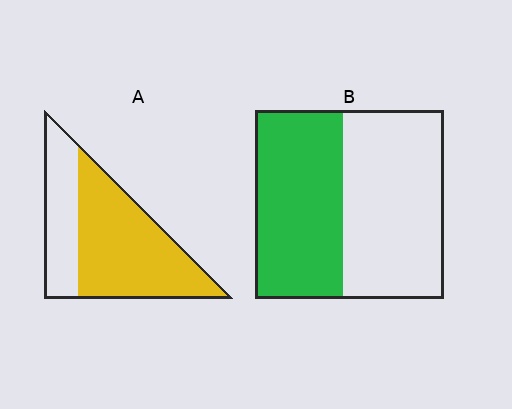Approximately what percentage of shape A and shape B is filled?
A is approximately 65% and B is approximately 45%.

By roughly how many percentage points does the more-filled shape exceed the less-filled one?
By roughly 20 percentage points (A over B).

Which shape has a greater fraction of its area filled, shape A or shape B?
Shape A.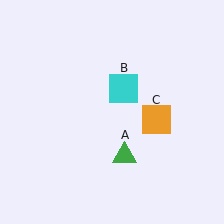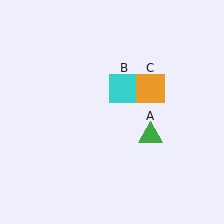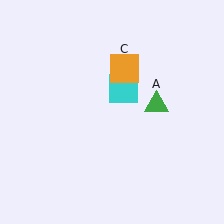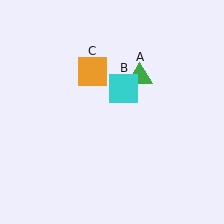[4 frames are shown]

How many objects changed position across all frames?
2 objects changed position: green triangle (object A), orange square (object C).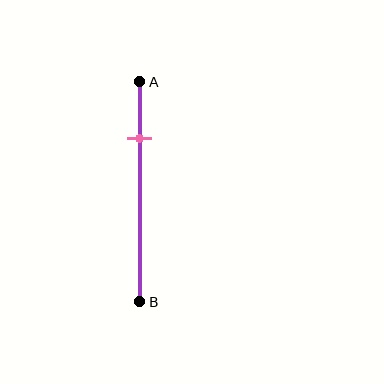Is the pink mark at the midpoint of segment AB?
No, the mark is at about 25% from A, not at the 50% midpoint.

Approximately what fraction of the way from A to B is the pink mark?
The pink mark is approximately 25% of the way from A to B.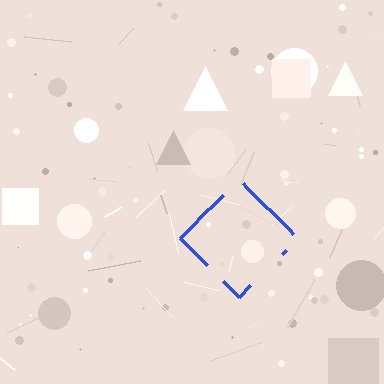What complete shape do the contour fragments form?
The contour fragments form a diamond.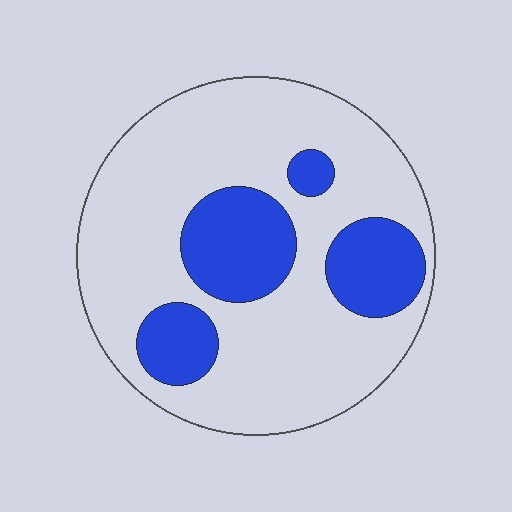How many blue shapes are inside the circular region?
4.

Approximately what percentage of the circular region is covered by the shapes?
Approximately 25%.